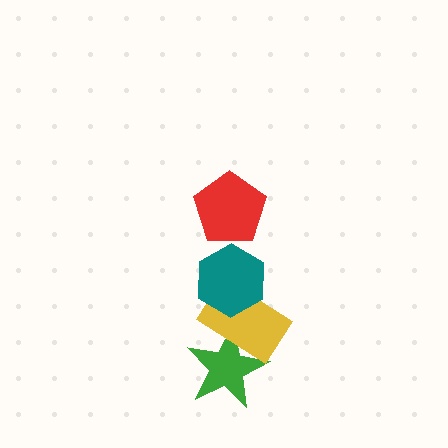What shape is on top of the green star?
The yellow rectangle is on top of the green star.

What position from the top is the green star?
The green star is 4th from the top.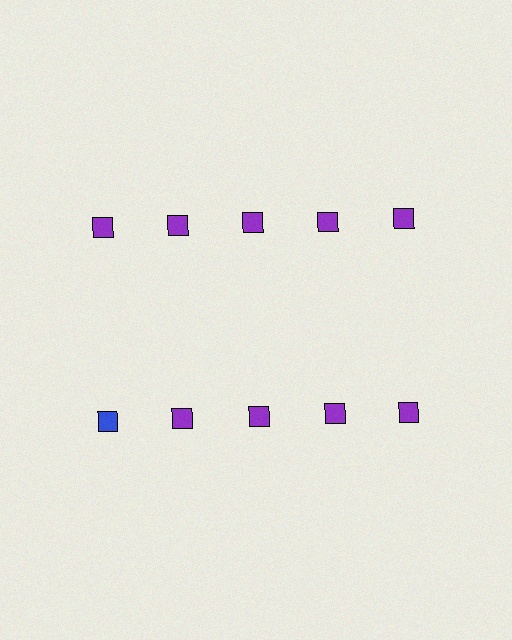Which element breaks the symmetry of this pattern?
The blue square in the second row, leftmost column breaks the symmetry. All other shapes are purple squares.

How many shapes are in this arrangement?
There are 10 shapes arranged in a grid pattern.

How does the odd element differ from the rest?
It has a different color: blue instead of purple.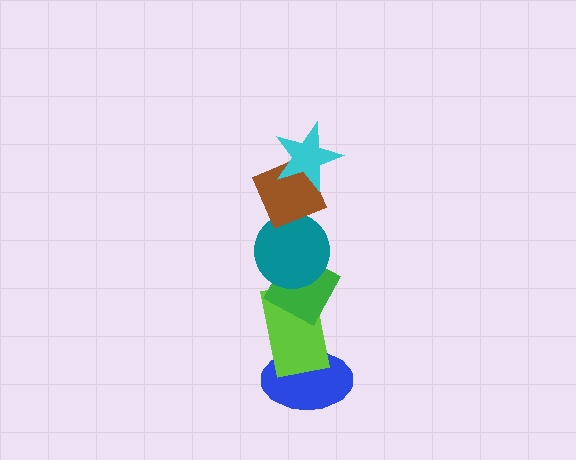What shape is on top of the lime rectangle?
The green diamond is on top of the lime rectangle.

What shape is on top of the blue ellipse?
The lime rectangle is on top of the blue ellipse.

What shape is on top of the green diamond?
The teal circle is on top of the green diamond.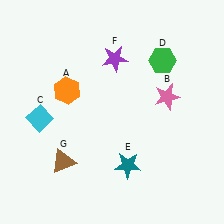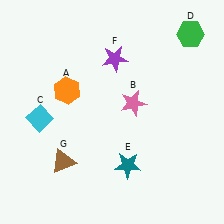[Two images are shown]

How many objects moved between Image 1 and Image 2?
2 objects moved between the two images.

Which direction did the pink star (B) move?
The pink star (B) moved left.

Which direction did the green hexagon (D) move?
The green hexagon (D) moved right.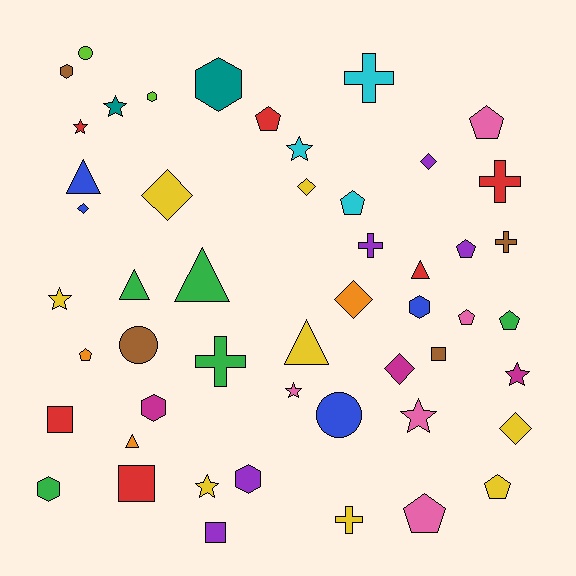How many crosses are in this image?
There are 6 crosses.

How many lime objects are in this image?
There are 2 lime objects.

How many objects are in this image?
There are 50 objects.